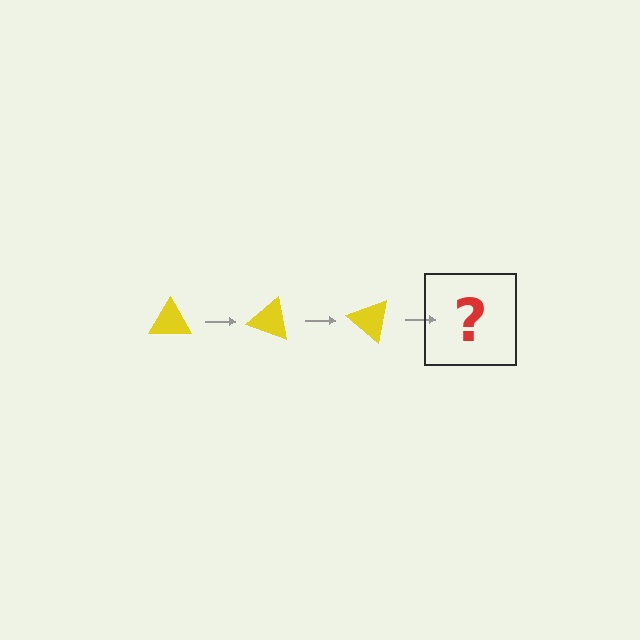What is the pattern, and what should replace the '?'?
The pattern is that the triangle rotates 20 degrees each step. The '?' should be a yellow triangle rotated 60 degrees.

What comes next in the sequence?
The next element should be a yellow triangle rotated 60 degrees.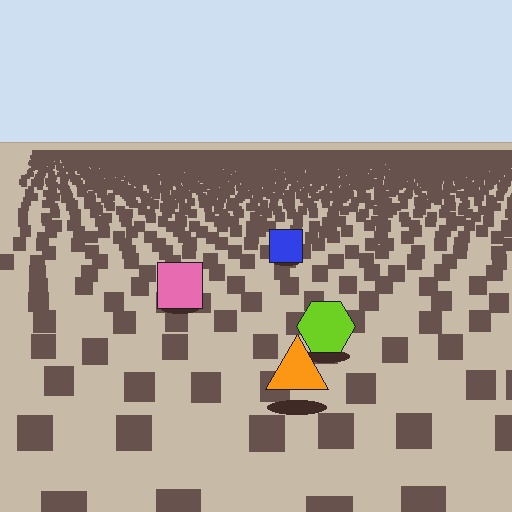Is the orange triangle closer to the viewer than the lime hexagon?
Yes. The orange triangle is closer — you can tell from the texture gradient: the ground texture is coarser near it.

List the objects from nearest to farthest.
From nearest to farthest: the orange triangle, the lime hexagon, the pink square, the blue square.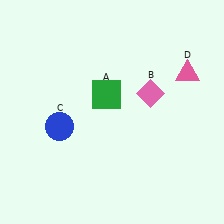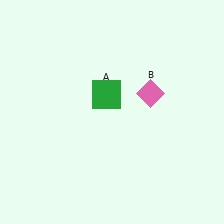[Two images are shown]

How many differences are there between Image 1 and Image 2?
There are 2 differences between the two images.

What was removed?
The blue circle (C), the pink triangle (D) were removed in Image 2.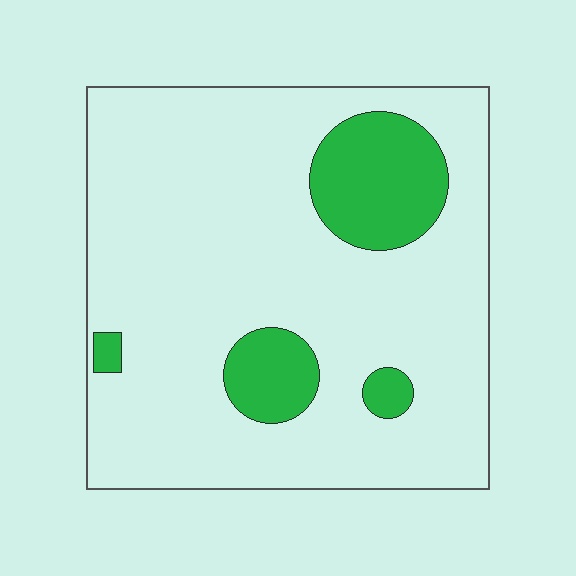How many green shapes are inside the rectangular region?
4.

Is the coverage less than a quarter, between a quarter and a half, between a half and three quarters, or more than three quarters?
Less than a quarter.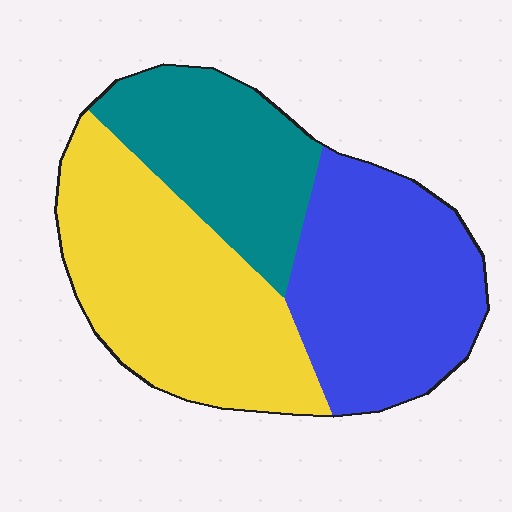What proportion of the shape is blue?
Blue takes up about one third (1/3) of the shape.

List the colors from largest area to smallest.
From largest to smallest: yellow, blue, teal.